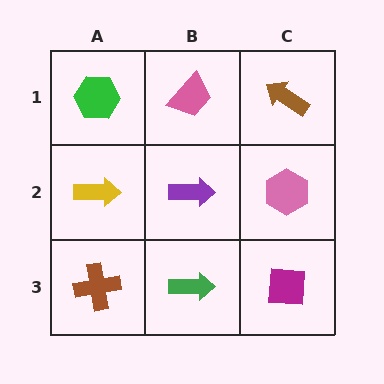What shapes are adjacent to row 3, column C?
A pink hexagon (row 2, column C), a green arrow (row 3, column B).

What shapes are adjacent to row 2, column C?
A brown arrow (row 1, column C), a magenta square (row 3, column C), a purple arrow (row 2, column B).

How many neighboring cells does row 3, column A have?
2.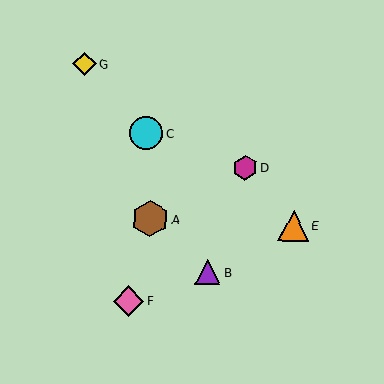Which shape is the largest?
The brown hexagon (labeled A) is the largest.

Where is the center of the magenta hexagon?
The center of the magenta hexagon is at (245, 167).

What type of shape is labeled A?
Shape A is a brown hexagon.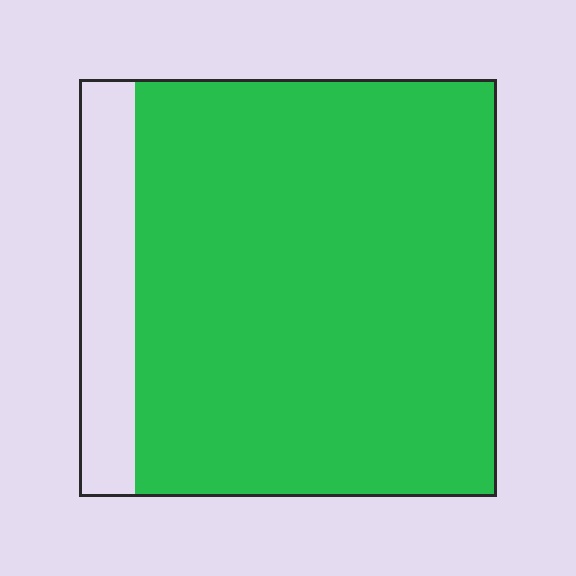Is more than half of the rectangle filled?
Yes.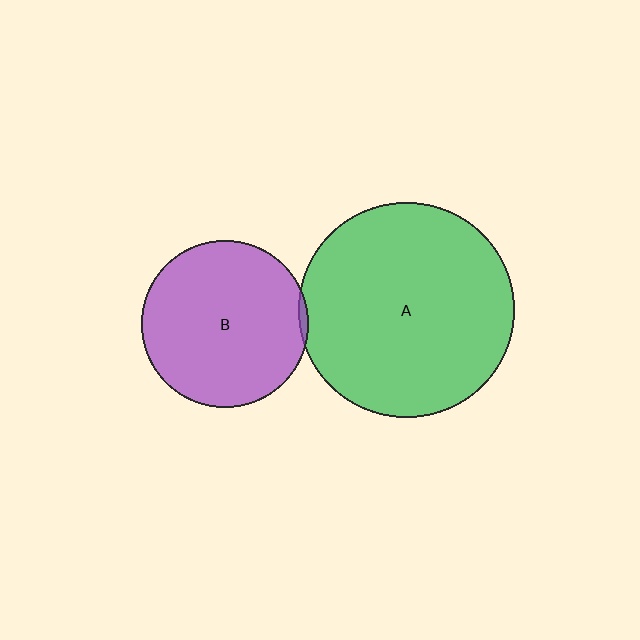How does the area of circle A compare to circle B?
Approximately 1.7 times.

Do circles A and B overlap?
Yes.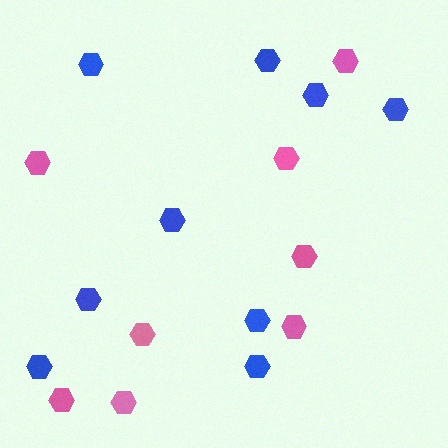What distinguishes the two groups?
There are 2 groups: one group of blue hexagons (9) and one group of pink hexagons (8).